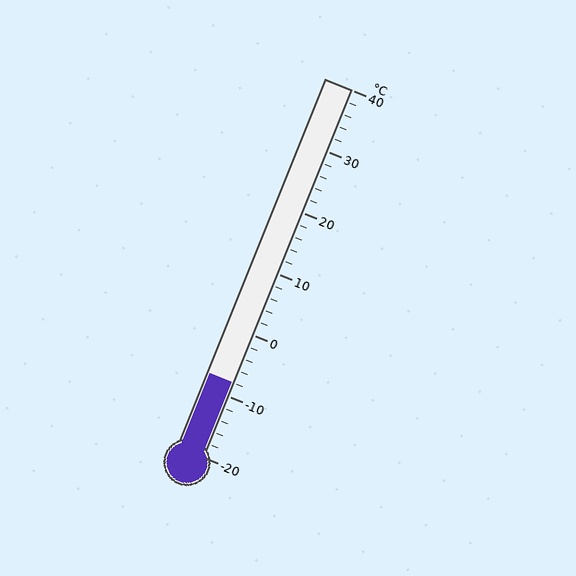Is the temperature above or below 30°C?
The temperature is below 30°C.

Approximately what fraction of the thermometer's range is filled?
The thermometer is filled to approximately 20% of its range.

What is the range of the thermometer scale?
The thermometer scale ranges from -20°C to 40°C.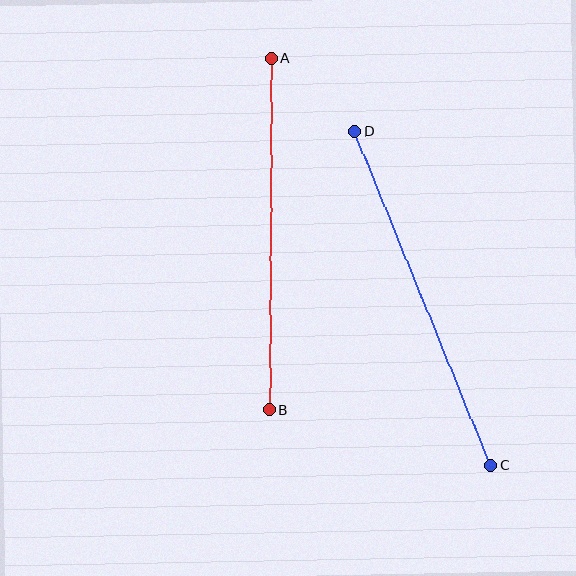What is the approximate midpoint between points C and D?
The midpoint is at approximately (423, 298) pixels.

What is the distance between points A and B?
The distance is approximately 352 pixels.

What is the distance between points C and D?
The distance is approximately 360 pixels.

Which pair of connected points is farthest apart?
Points C and D are farthest apart.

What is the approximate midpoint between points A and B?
The midpoint is at approximately (270, 234) pixels.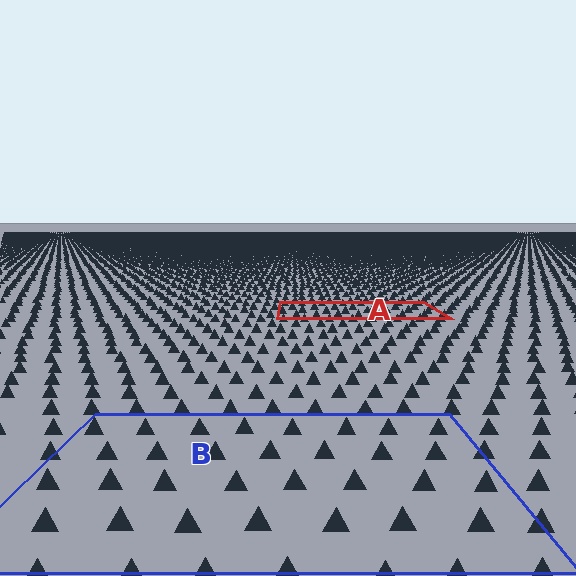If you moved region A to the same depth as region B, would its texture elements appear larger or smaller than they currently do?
They would appear larger. At a closer depth, the same texture elements are projected at a bigger on-screen size.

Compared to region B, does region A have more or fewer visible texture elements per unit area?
Region A has more texture elements per unit area — they are packed more densely because it is farther away.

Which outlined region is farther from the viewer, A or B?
Region A is farther from the viewer — the texture elements inside it appear smaller and more densely packed.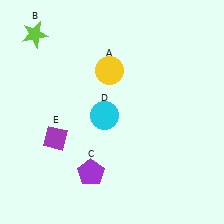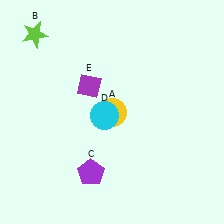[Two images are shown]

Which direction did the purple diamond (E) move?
The purple diamond (E) moved up.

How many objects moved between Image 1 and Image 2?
2 objects moved between the two images.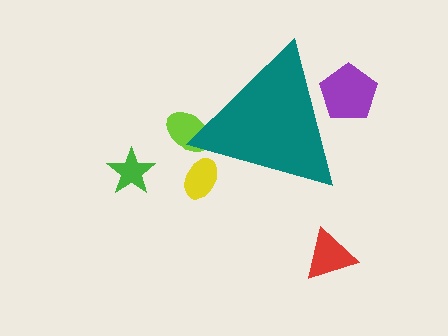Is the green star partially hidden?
No, the green star is fully visible.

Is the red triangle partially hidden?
No, the red triangle is fully visible.